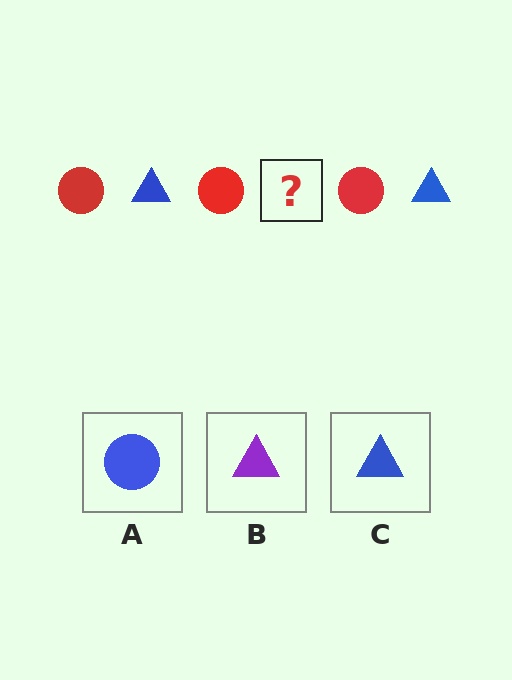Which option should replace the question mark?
Option C.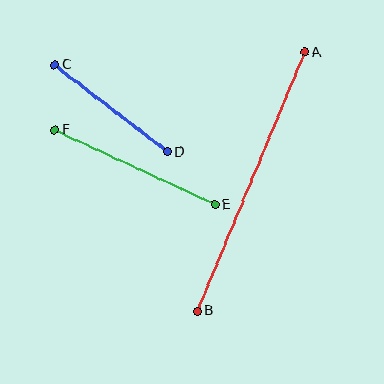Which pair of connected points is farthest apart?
Points A and B are farthest apart.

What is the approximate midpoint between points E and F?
The midpoint is at approximately (135, 167) pixels.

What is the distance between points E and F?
The distance is approximately 177 pixels.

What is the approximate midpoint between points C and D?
The midpoint is at approximately (111, 108) pixels.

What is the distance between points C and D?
The distance is approximately 143 pixels.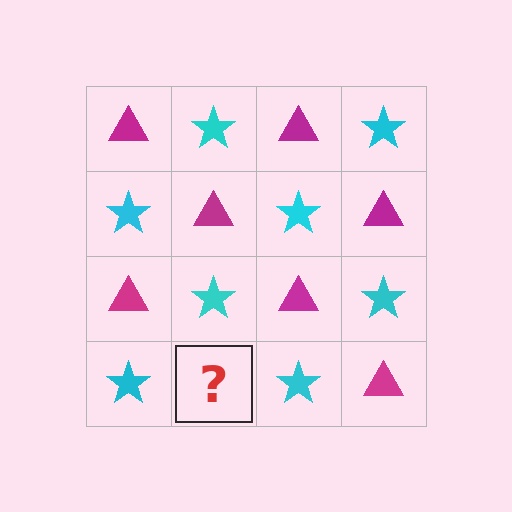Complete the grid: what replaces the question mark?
The question mark should be replaced with a magenta triangle.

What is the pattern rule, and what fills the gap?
The rule is that it alternates magenta triangle and cyan star in a checkerboard pattern. The gap should be filled with a magenta triangle.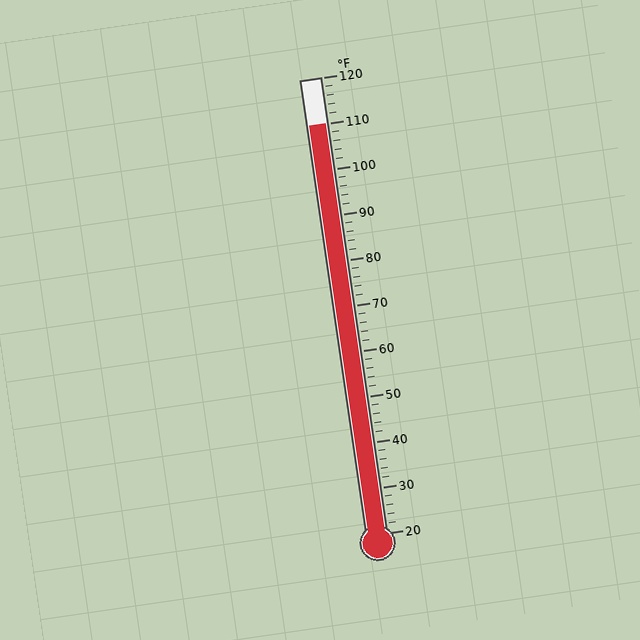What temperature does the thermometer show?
The thermometer shows approximately 110°F.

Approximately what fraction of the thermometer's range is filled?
The thermometer is filled to approximately 90% of its range.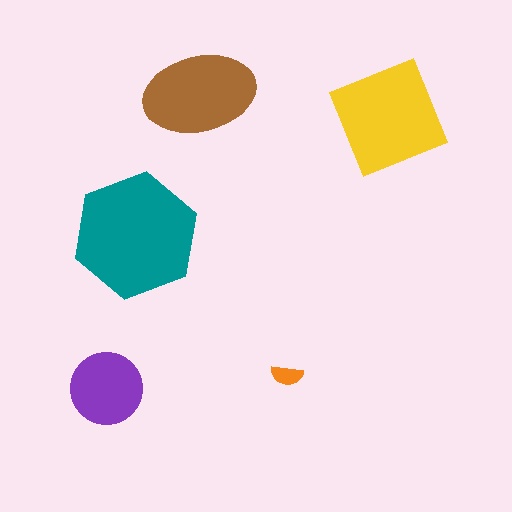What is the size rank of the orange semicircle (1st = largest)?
5th.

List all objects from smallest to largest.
The orange semicircle, the purple circle, the brown ellipse, the yellow square, the teal hexagon.